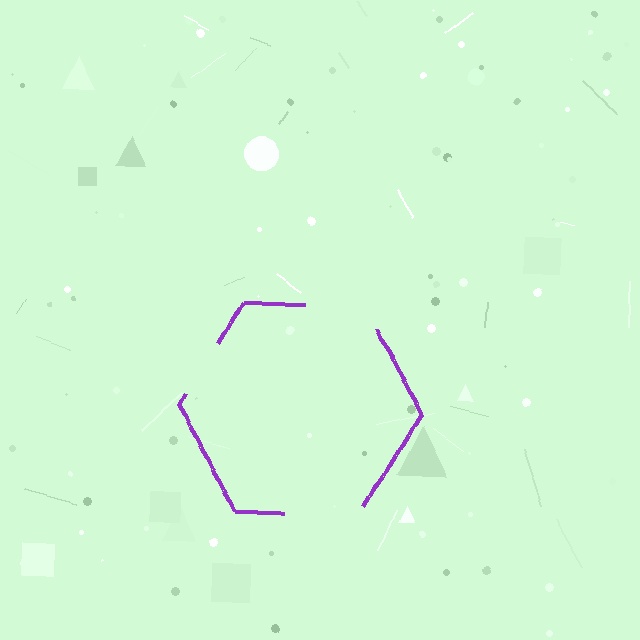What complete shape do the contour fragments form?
The contour fragments form a hexagon.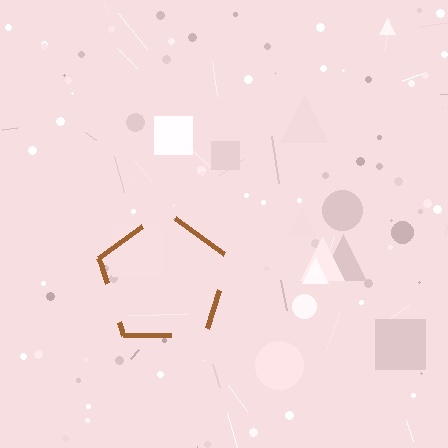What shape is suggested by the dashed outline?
The dashed outline suggests a pentagon.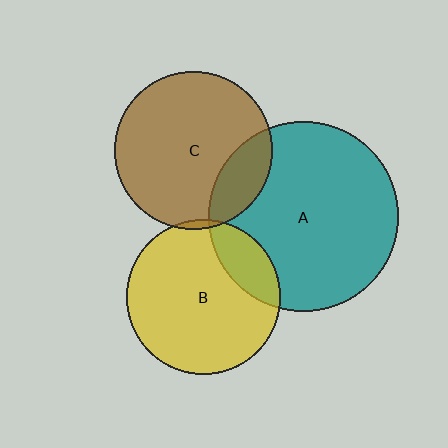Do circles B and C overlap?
Yes.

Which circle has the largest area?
Circle A (teal).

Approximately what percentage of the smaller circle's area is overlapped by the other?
Approximately 5%.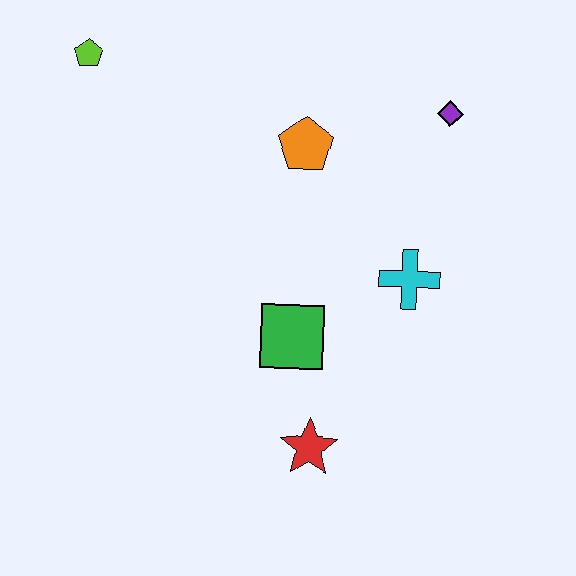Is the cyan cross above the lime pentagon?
No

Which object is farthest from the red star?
The lime pentagon is farthest from the red star.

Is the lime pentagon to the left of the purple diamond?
Yes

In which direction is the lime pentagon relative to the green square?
The lime pentagon is above the green square.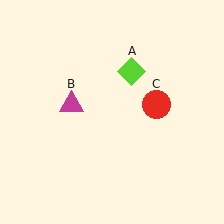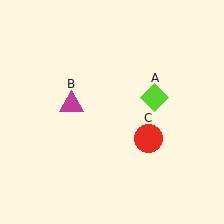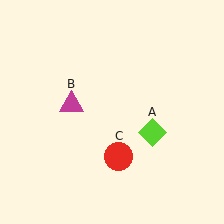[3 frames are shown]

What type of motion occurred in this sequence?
The lime diamond (object A), red circle (object C) rotated clockwise around the center of the scene.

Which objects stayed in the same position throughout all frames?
Magenta triangle (object B) remained stationary.